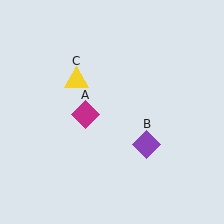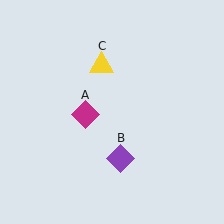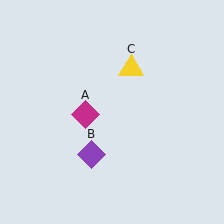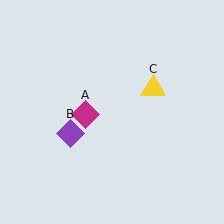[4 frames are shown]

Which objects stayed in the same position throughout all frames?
Magenta diamond (object A) remained stationary.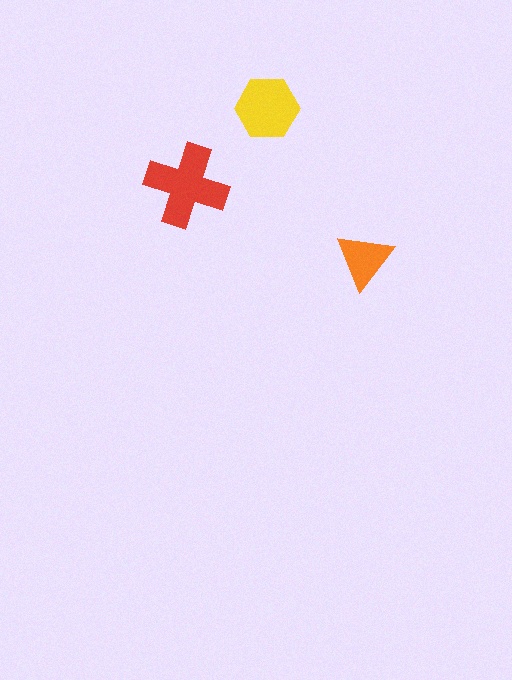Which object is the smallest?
The orange triangle.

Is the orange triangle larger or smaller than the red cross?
Smaller.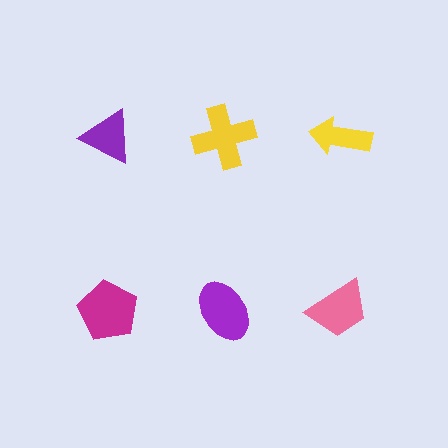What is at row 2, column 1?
A magenta pentagon.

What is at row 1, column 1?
A purple triangle.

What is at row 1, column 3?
A yellow arrow.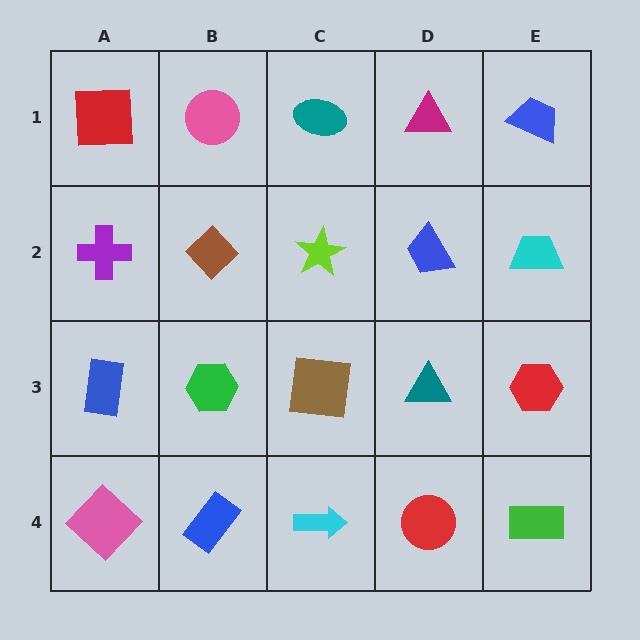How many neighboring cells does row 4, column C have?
3.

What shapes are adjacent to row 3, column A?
A purple cross (row 2, column A), a pink diamond (row 4, column A), a green hexagon (row 3, column B).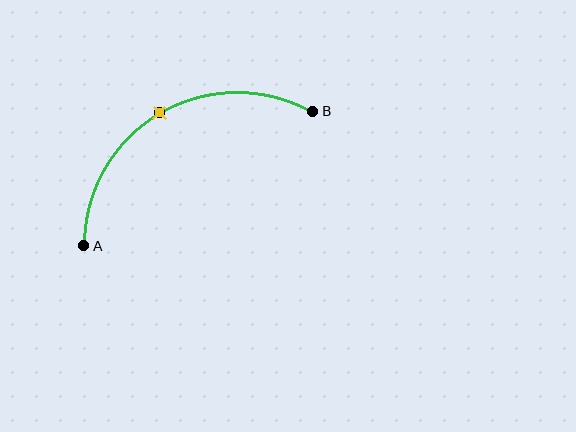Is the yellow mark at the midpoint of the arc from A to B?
Yes. The yellow mark lies on the arc at equal arc-length from both A and B — it is the arc midpoint.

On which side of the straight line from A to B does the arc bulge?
The arc bulges above the straight line connecting A and B.